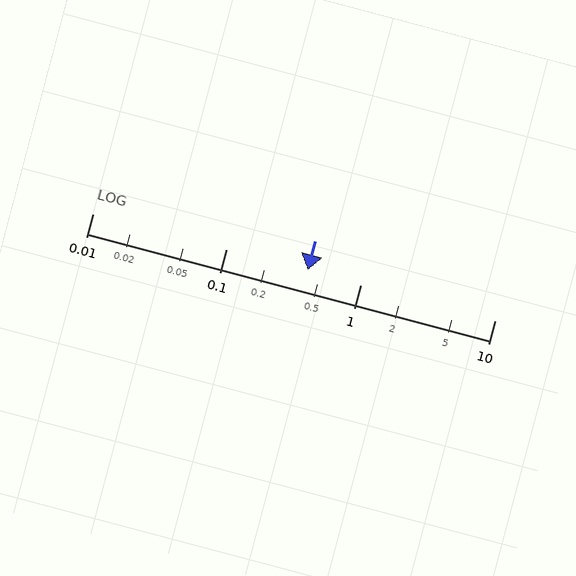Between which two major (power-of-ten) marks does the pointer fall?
The pointer is between 0.1 and 1.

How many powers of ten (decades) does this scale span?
The scale spans 3 decades, from 0.01 to 10.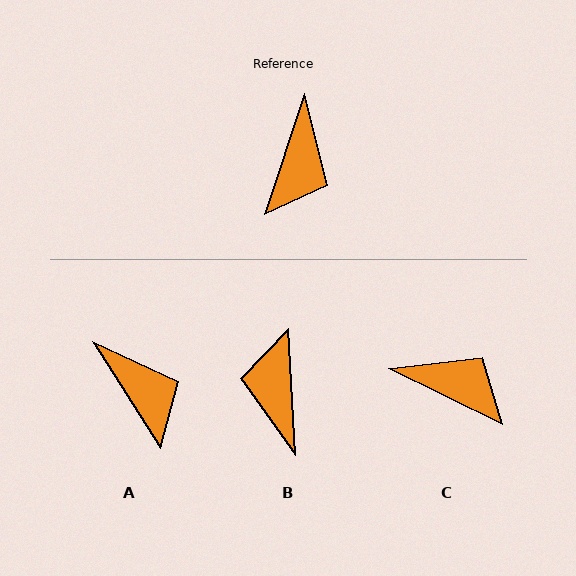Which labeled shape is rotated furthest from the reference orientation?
B, about 158 degrees away.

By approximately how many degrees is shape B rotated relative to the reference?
Approximately 158 degrees clockwise.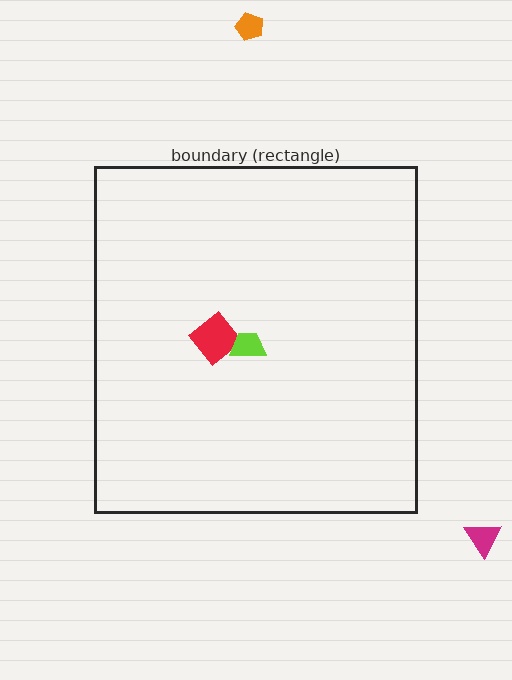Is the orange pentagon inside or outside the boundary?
Outside.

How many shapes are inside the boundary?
2 inside, 2 outside.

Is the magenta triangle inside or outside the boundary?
Outside.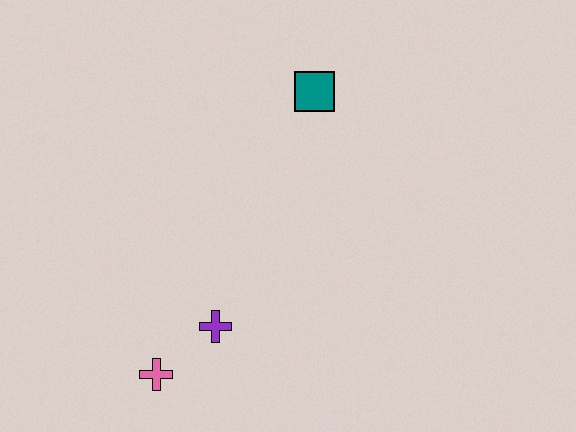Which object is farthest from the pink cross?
The teal square is farthest from the pink cross.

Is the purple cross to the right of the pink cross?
Yes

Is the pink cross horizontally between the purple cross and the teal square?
No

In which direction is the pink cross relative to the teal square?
The pink cross is below the teal square.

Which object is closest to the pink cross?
The purple cross is closest to the pink cross.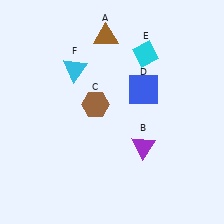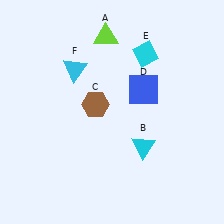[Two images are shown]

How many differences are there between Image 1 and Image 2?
There are 2 differences between the two images.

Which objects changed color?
A changed from brown to lime. B changed from purple to cyan.